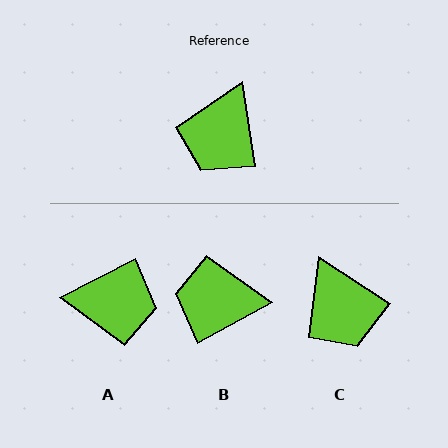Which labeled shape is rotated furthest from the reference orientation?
A, about 109 degrees away.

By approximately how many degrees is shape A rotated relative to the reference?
Approximately 109 degrees counter-clockwise.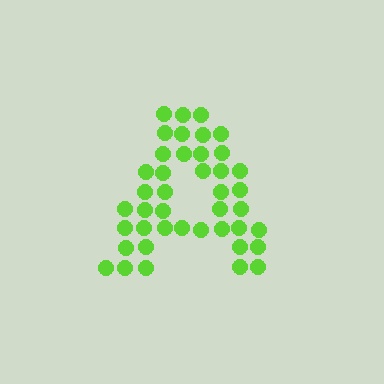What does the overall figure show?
The overall figure shows the letter A.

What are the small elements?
The small elements are circles.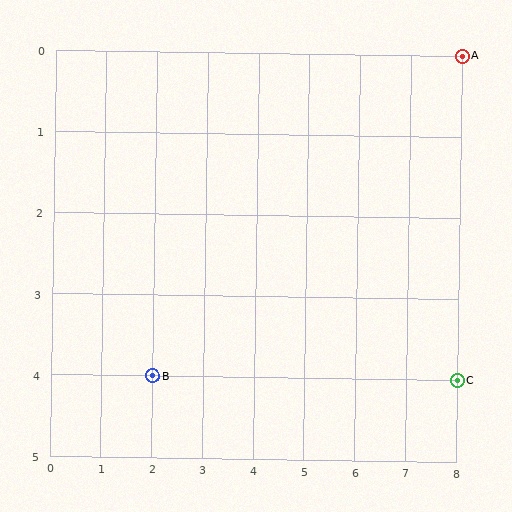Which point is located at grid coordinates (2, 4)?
Point B is at (2, 4).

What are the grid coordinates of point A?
Point A is at grid coordinates (8, 0).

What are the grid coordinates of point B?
Point B is at grid coordinates (2, 4).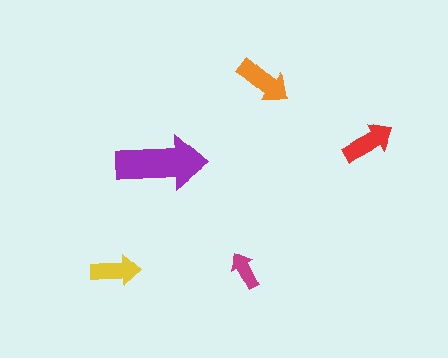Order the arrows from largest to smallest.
the purple one, the orange one, the red one, the yellow one, the magenta one.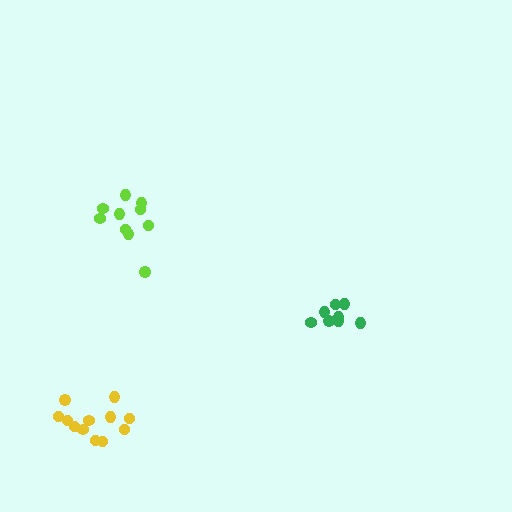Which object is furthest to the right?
The green cluster is rightmost.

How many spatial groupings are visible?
There are 3 spatial groupings.